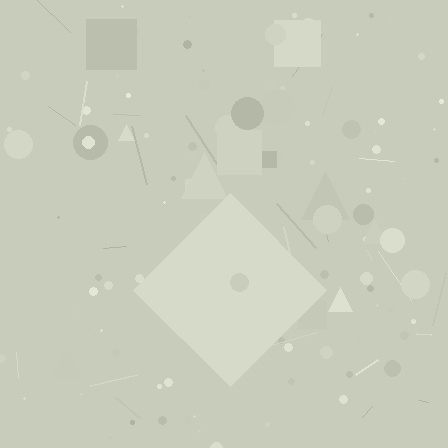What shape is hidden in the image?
A diamond is hidden in the image.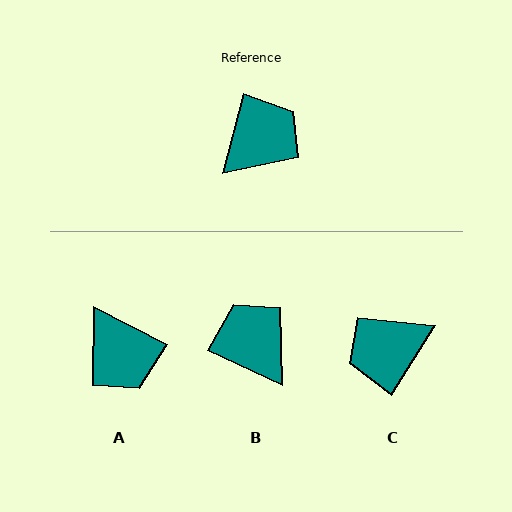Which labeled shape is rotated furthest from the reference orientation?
C, about 163 degrees away.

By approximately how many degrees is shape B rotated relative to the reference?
Approximately 79 degrees counter-clockwise.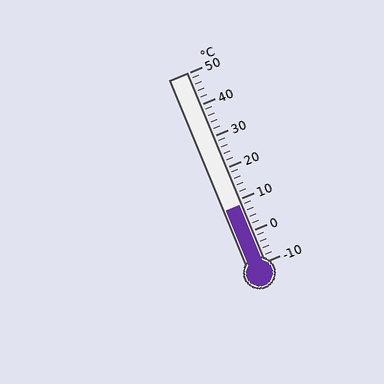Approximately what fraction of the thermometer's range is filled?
The thermometer is filled to approximately 30% of its range.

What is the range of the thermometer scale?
The thermometer scale ranges from -10°C to 50°C.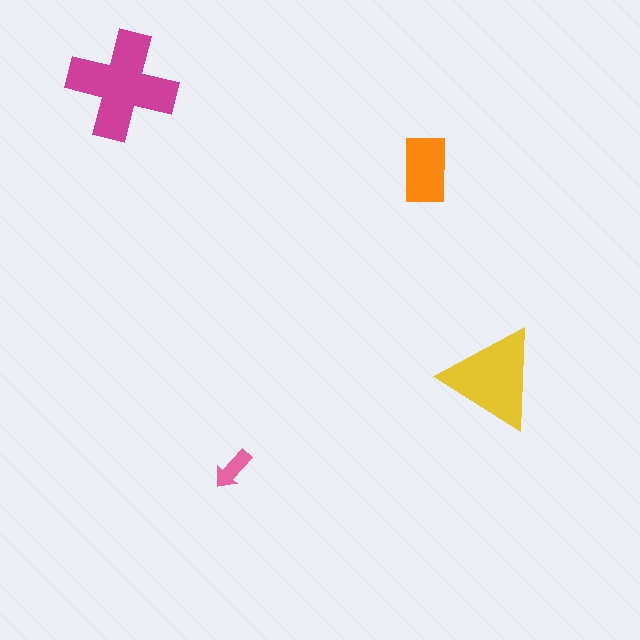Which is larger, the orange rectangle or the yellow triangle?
The yellow triangle.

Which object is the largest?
The magenta cross.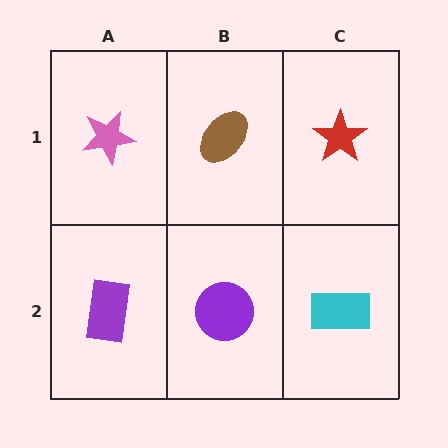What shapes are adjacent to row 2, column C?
A red star (row 1, column C), a purple circle (row 2, column B).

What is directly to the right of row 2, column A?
A purple circle.